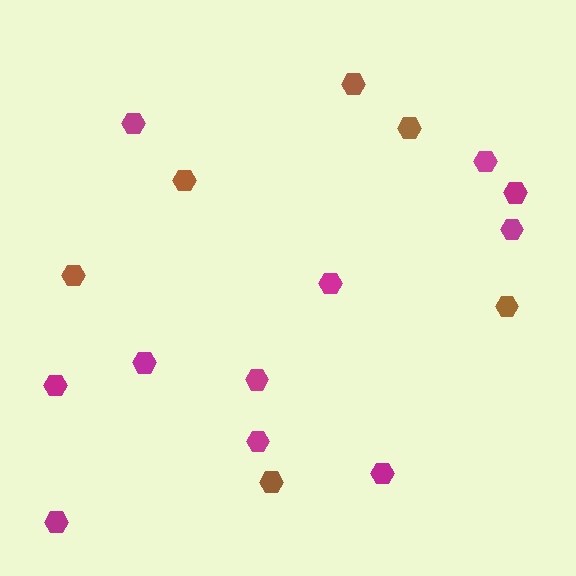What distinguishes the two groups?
There are 2 groups: one group of magenta hexagons (11) and one group of brown hexagons (6).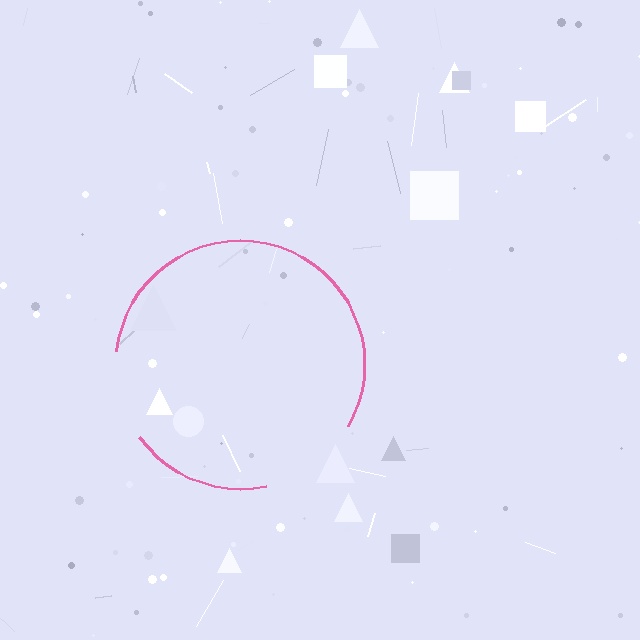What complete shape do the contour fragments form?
The contour fragments form a circle.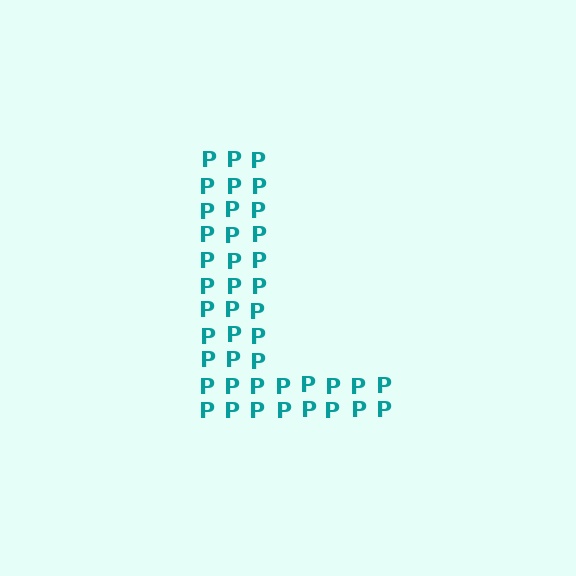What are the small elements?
The small elements are letter P's.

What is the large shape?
The large shape is the letter L.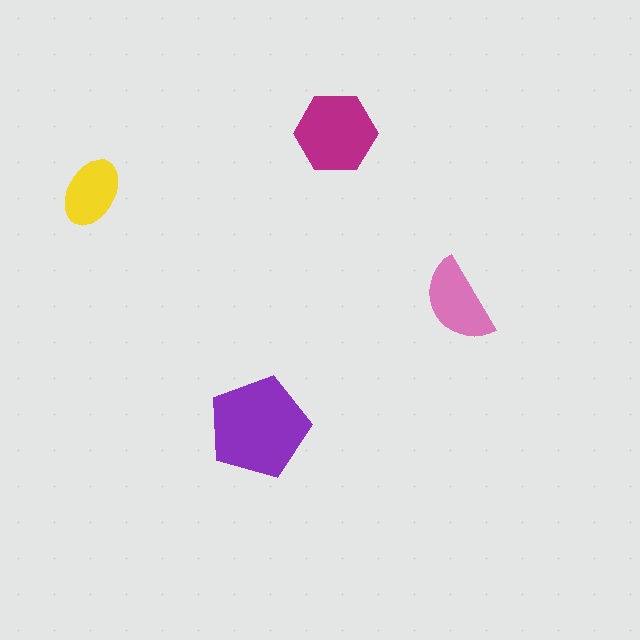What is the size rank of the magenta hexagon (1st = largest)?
2nd.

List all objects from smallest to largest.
The yellow ellipse, the pink semicircle, the magenta hexagon, the purple pentagon.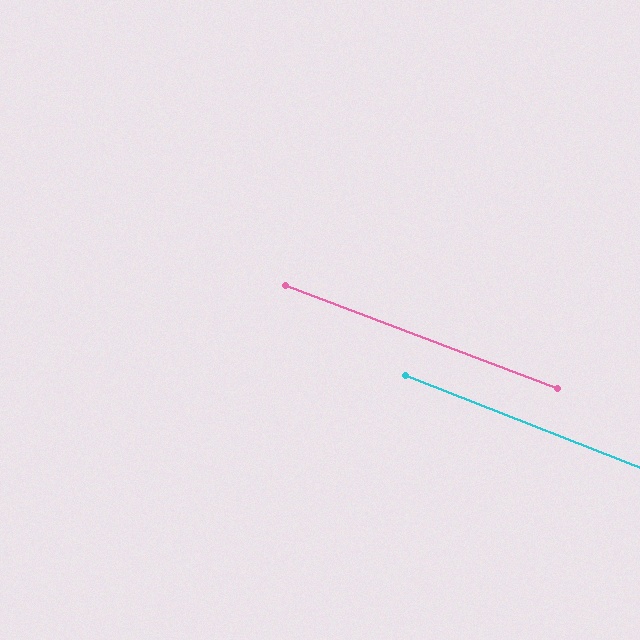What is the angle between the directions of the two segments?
Approximately 1 degree.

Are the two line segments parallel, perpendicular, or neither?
Parallel — their directions differ by only 0.7°.